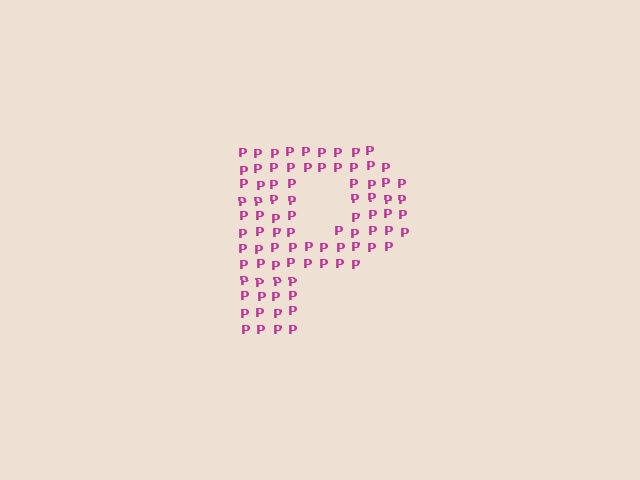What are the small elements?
The small elements are letter P's.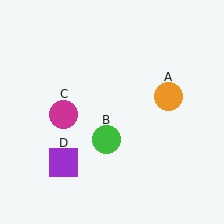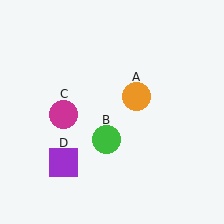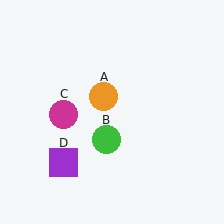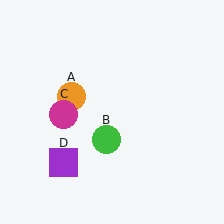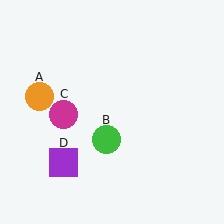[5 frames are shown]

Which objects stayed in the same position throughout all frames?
Green circle (object B) and magenta circle (object C) and purple square (object D) remained stationary.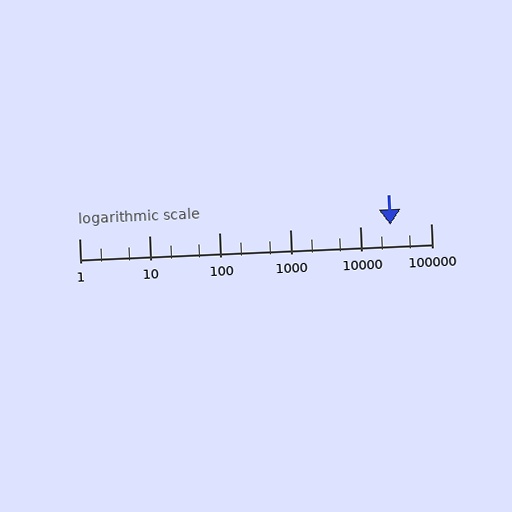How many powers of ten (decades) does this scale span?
The scale spans 5 decades, from 1 to 100000.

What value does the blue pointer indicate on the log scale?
The pointer indicates approximately 27000.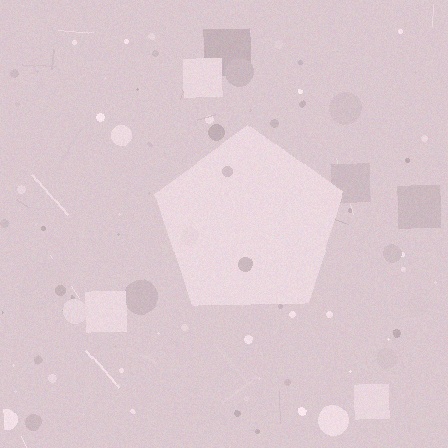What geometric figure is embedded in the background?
A pentagon is embedded in the background.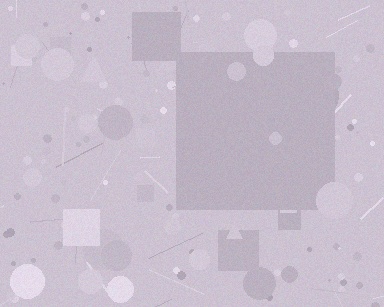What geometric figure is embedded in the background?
A square is embedded in the background.